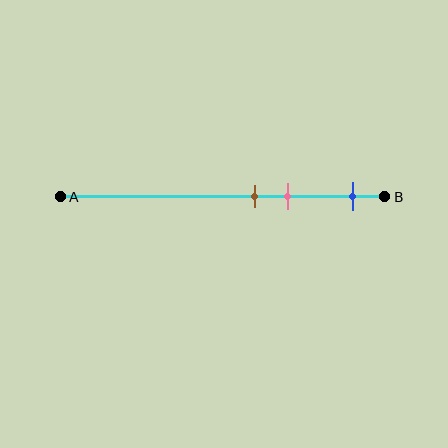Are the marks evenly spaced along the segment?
No, the marks are not evenly spaced.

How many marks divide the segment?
There are 3 marks dividing the segment.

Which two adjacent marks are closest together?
The brown and pink marks are the closest adjacent pair.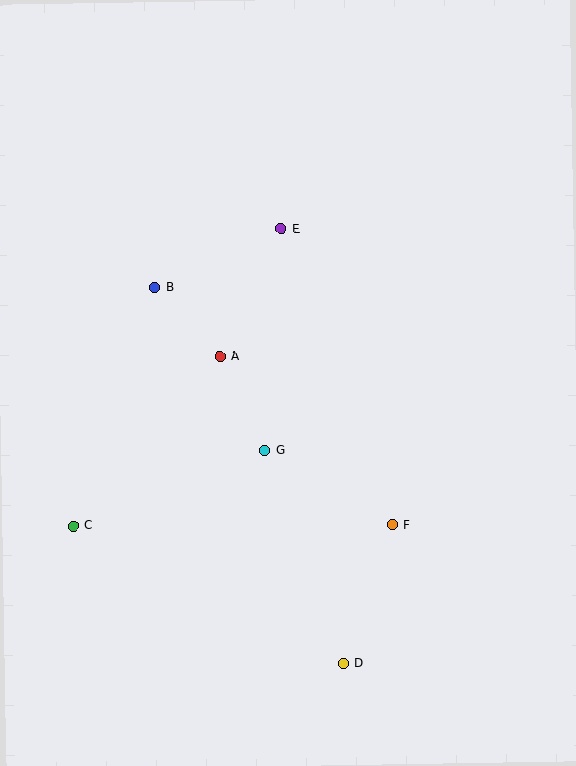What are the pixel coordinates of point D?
Point D is at (343, 663).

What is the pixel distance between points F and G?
The distance between F and G is 148 pixels.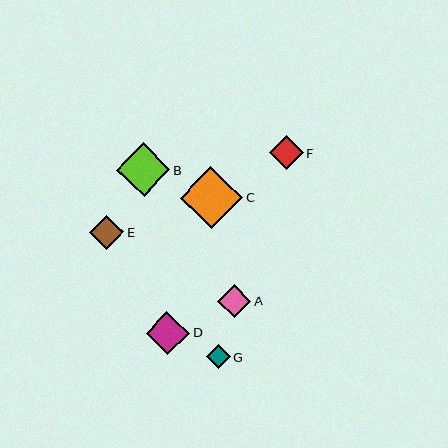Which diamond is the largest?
Diamond C is the largest with a size of approximately 62 pixels.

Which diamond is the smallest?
Diamond G is the smallest with a size of approximately 24 pixels.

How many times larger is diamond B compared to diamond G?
Diamond B is approximately 2.2 times the size of diamond G.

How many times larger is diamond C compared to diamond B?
Diamond C is approximately 1.2 times the size of diamond B.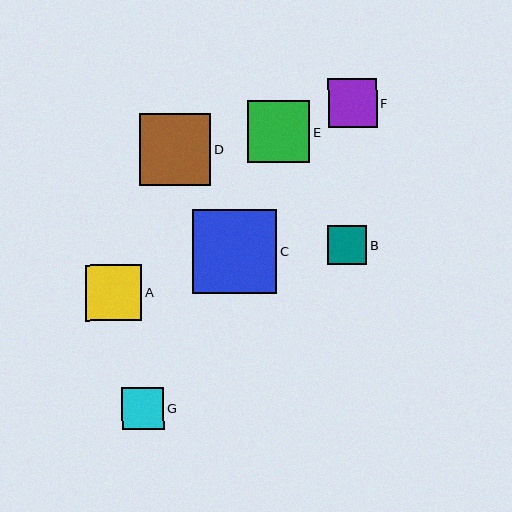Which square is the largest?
Square C is the largest with a size of approximately 84 pixels.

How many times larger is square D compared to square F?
Square D is approximately 1.5 times the size of square F.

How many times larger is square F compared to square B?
Square F is approximately 1.3 times the size of square B.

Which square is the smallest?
Square B is the smallest with a size of approximately 39 pixels.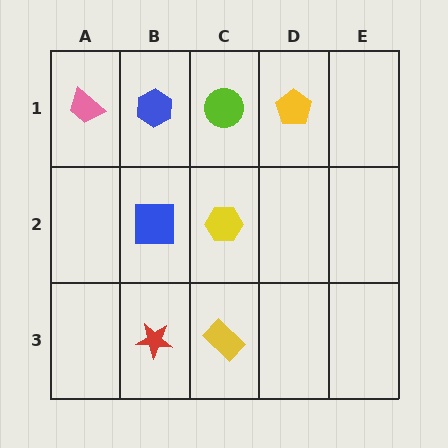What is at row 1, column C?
A lime circle.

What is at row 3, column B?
A red star.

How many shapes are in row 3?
2 shapes.